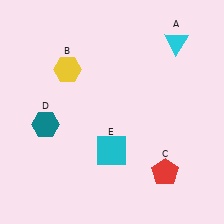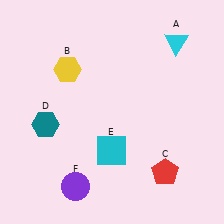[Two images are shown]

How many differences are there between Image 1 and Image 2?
There is 1 difference between the two images.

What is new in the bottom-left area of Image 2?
A purple circle (F) was added in the bottom-left area of Image 2.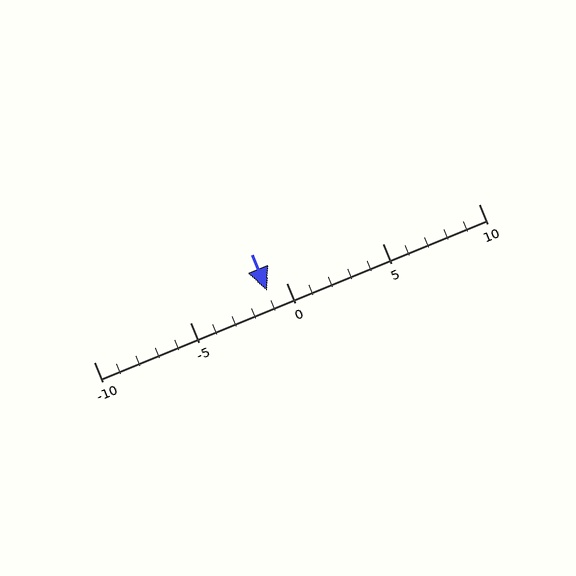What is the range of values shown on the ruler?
The ruler shows values from -10 to 10.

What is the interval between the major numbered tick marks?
The major tick marks are spaced 5 units apart.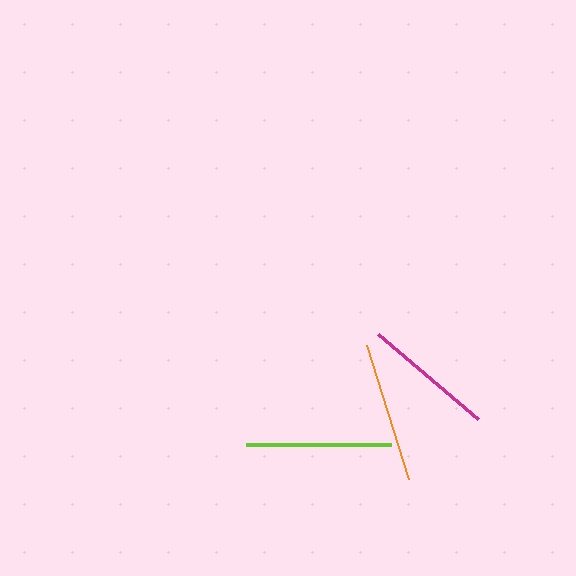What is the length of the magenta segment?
The magenta segment is approximately 132 pixels long.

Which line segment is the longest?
The lime line is the longest at approximately 145 pixels.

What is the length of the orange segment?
The orange segment is approximately 140 pixels long.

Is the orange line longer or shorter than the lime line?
The lime line is longer than the orange line.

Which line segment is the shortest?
The magenta line is the shortest at approximately 132 pixels.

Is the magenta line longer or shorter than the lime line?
The lime line is longer than the magenta line.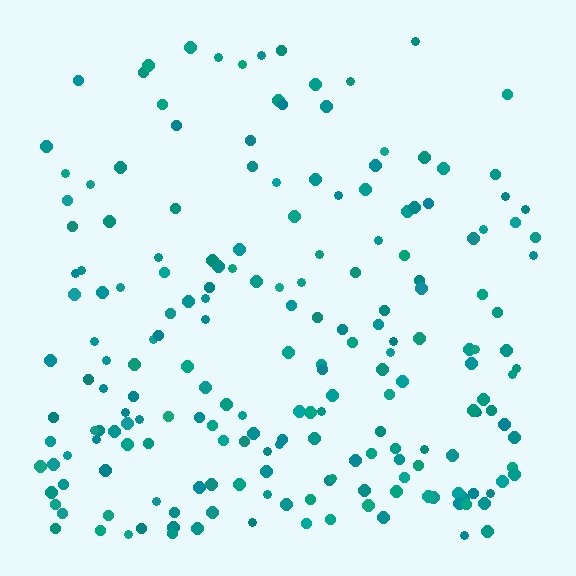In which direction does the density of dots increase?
From top to bottom, with the bottom side densest.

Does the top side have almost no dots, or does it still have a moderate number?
Still a moderate number, just noticeably fewer than the bottom.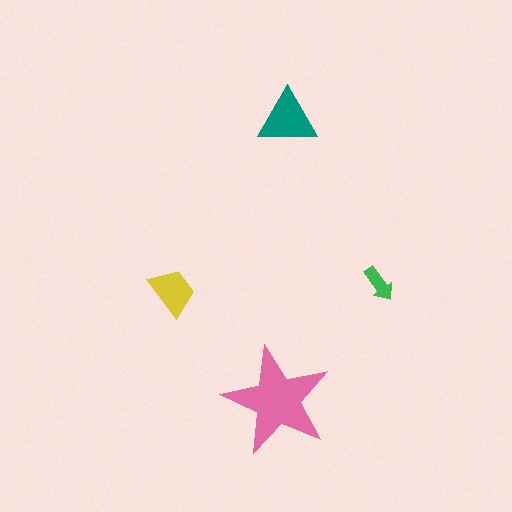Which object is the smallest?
The green arrow.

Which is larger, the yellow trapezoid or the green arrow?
The yellow trapezoid.